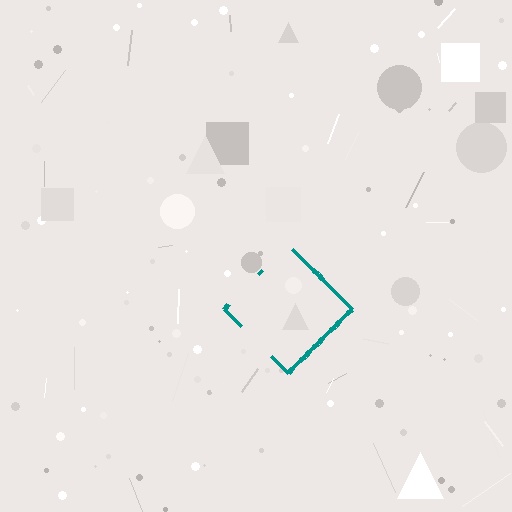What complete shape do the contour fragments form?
The contour fragments form a diamond.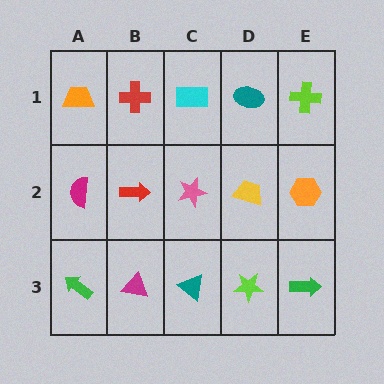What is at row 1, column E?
A lime cross.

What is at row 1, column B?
A red cross.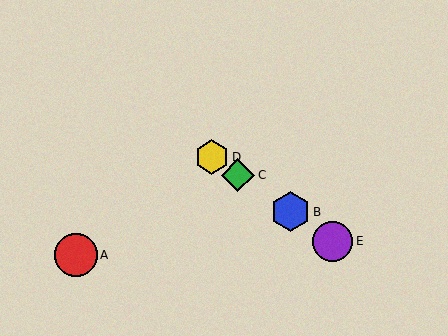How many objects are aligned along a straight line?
4 objects (B, C, D, E) are aligned along a straight line.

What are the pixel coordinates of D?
Object D is at (212, 157).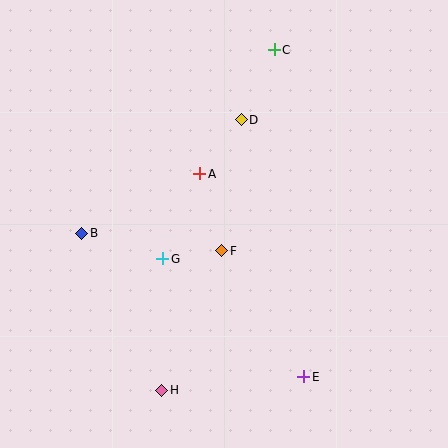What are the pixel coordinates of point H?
Point H is at (162, 390).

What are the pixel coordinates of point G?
Point G is at (163, 259).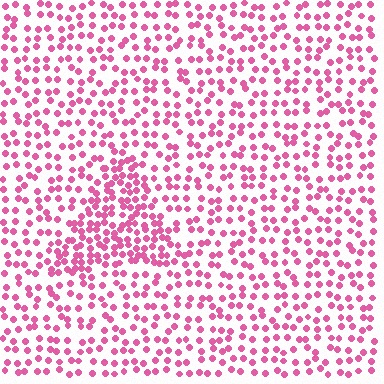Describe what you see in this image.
The image contains small pink elements arranged at two different densities. A triangle-shaped region is visible where the elements are more densely packed than the surrounding area.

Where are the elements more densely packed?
The elements are more densely packed inside the triangle boundary.